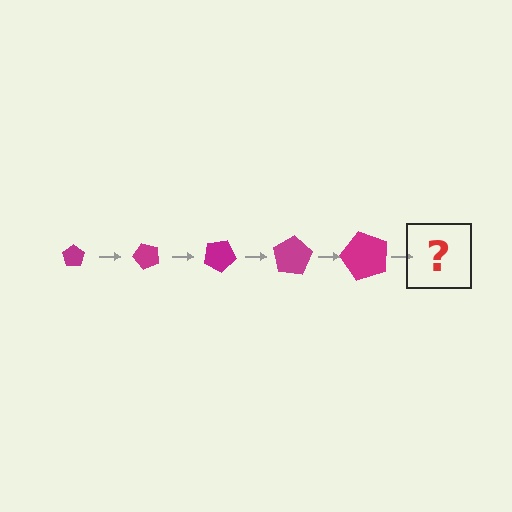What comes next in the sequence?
The next element should be a pentagon, larger than the previous one and rotated 250 degrees from the start.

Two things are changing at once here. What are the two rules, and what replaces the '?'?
The two rules are that the pentagon grows larger each step and it rotates 50 degrees each step. The '?' should be a pentagon, larger than the previous one and rotated 250 degrees from the start.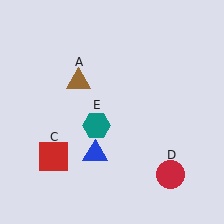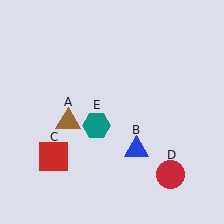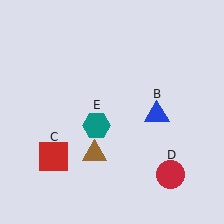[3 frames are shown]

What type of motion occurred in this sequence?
The brown triangle (object A), blue triangle (object B) rotated counterclockwise around the center of the scene.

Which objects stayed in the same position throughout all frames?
Red square (object C) and red circle (object D) and teal hexagon (object E) remained stationary.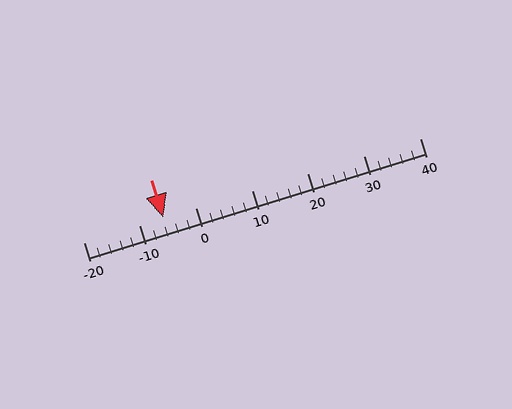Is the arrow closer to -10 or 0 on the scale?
The arrow is closer to -10.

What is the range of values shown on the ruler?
The ruler shows values from -20 to 40.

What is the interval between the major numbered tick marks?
The major tick marks are spaced 10 units apart.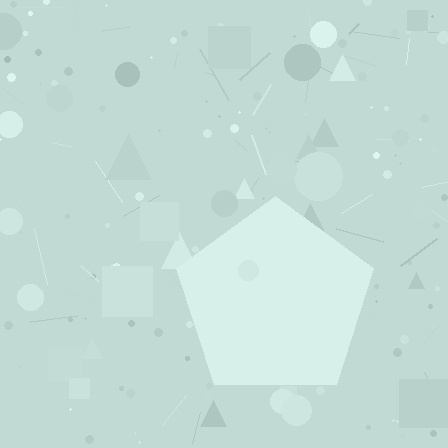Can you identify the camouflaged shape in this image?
The camouflaged shape is a pentagon.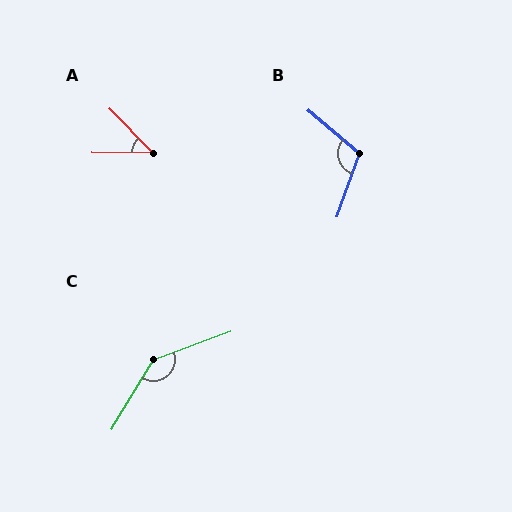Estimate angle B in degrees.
Approximately 111 degrees.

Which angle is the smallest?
A, at approximately 45 degrees.